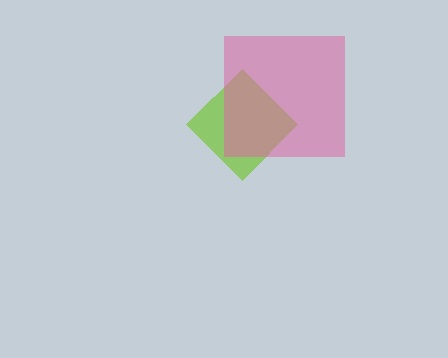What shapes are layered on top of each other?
The layered shapes are: a lime diamond, a pink square.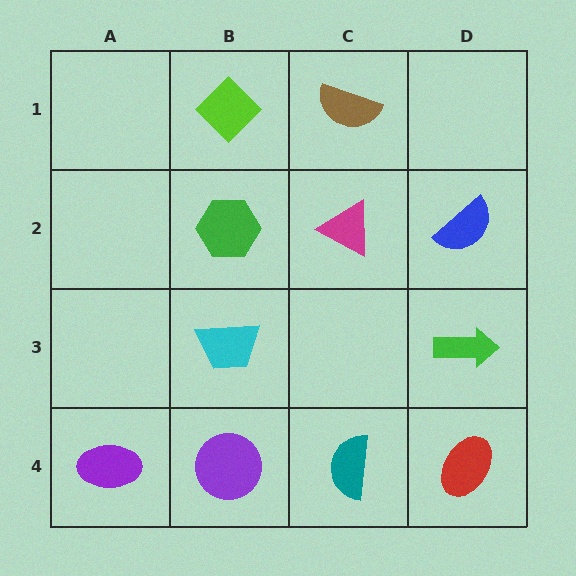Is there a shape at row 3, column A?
No, that cell is empty.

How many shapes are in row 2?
3 shapes.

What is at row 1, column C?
A brown semicircle.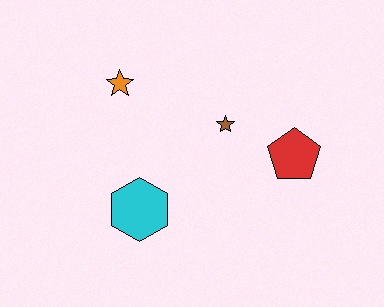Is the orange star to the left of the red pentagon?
Yes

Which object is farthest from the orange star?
The red pentagon is farthest from the orange star.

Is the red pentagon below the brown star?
Yes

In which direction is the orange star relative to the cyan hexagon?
The orange star is above the cyan hexagon.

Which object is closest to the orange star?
The brown star is closest to the orange star.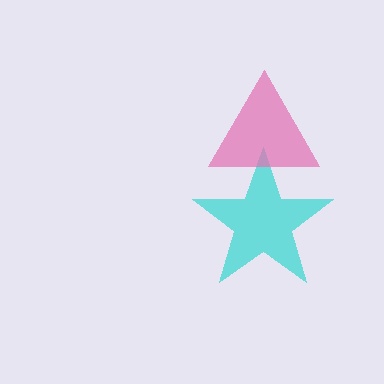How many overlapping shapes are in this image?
There are 2 overlapping shapes in the image.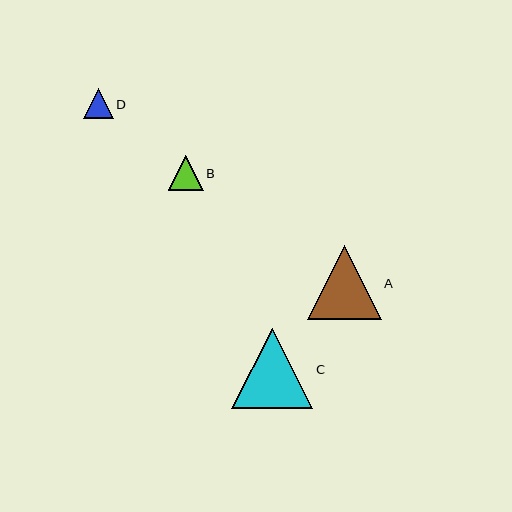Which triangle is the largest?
Triangle C is the largest with a size of approximately 81 pixels.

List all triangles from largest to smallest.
From largest to smallest: C, A, B, D.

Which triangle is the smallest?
Triangle D is the smallest with a size of approximately 30 pixels.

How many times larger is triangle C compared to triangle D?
Triangle C is approximately 2.7 times the size of triangle D.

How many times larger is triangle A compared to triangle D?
Triangle A is approximately 2.5 times the size of triangle D.